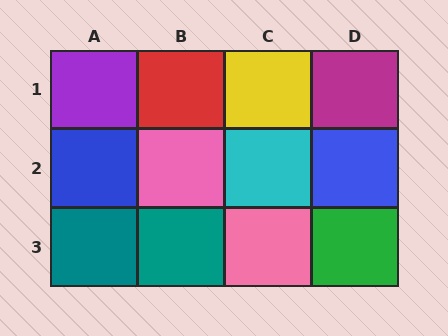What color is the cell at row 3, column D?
Green.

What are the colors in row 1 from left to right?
Purple, red, yellow, magenta.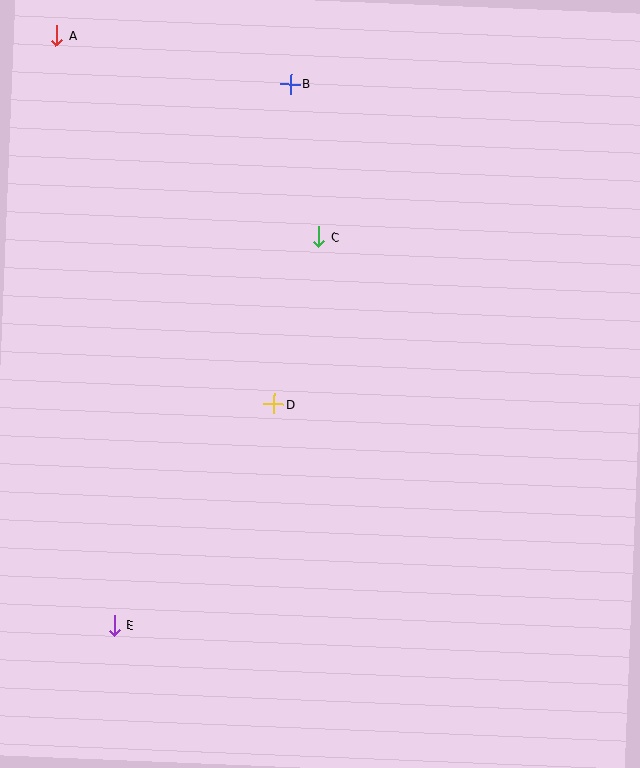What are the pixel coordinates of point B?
Point B is at (290, 84).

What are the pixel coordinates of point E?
Point E is at (114, 625).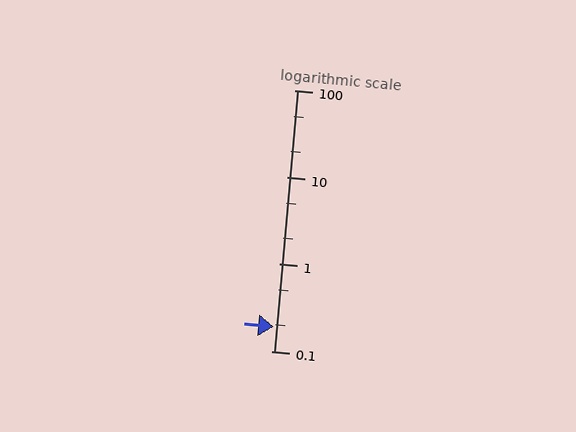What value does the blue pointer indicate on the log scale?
The pointer indicates approximately 0.19.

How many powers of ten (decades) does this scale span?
The scale spans 3 decades, from 0.1 to 100.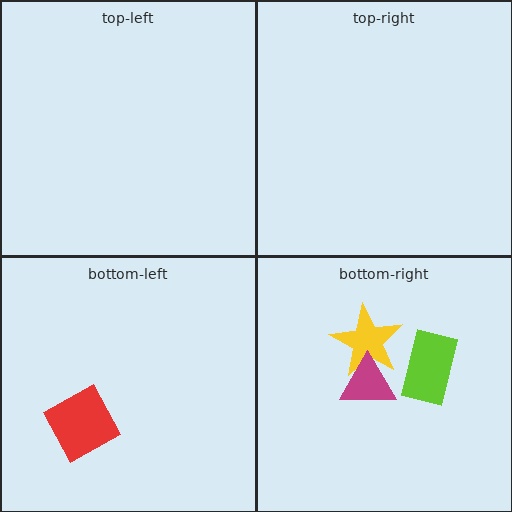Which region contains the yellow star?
The bottom-right region.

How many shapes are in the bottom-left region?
1.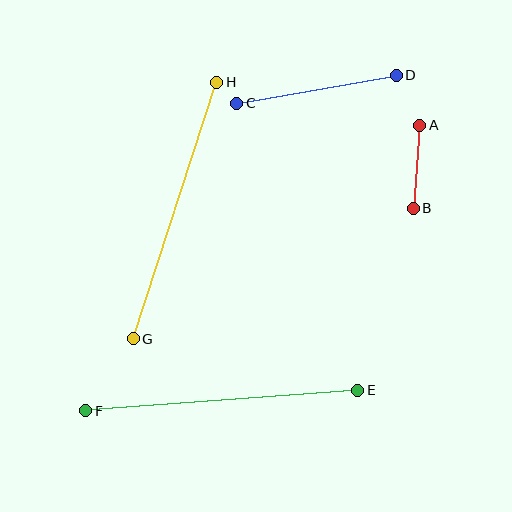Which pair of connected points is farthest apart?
Points E and F are farthest apart.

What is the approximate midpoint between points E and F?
The midpoint is at approximately (222, 400) pixels.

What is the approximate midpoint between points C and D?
The midpoint is at approximately (316, 89) pixels.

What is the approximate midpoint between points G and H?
The midpoint is at approximately (175, 210) pixels.